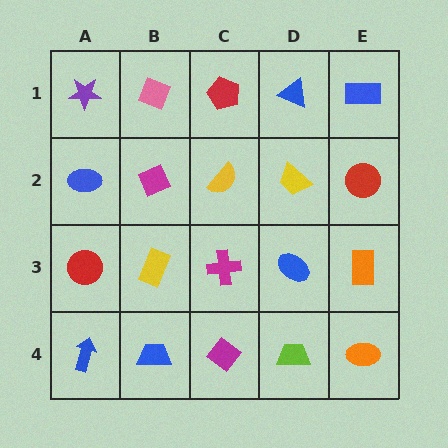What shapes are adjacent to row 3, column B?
A magenta diamond (row 2, column B), a blue trapezoid (row 4, column B), a red circle (row 3, column A), a magenta cross (row 3, column C).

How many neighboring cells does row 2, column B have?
4.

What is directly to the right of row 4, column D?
An orange ellipse.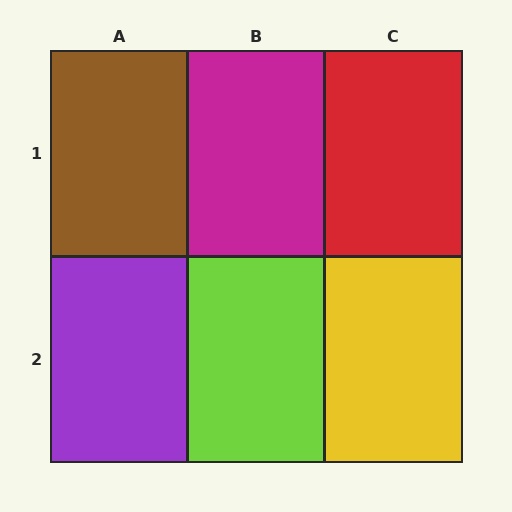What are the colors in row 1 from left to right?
Brown, magenta, red.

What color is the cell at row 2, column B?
Lime.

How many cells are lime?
1 cell is lime.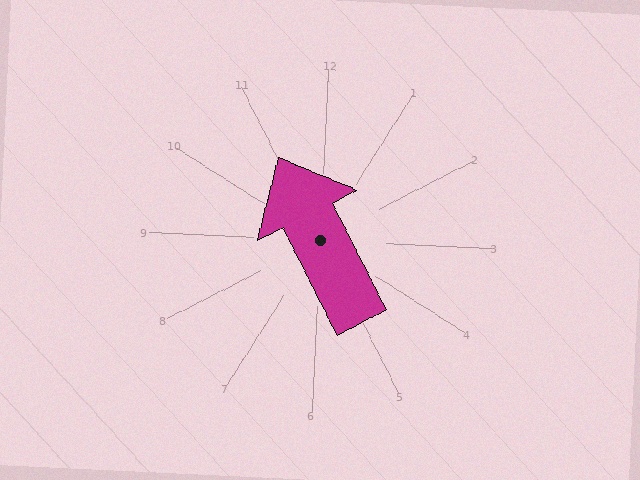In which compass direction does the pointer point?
Northwest.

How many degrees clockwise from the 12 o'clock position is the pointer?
Approximately 330 degrees.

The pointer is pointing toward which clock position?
Roughly 11 o'clock.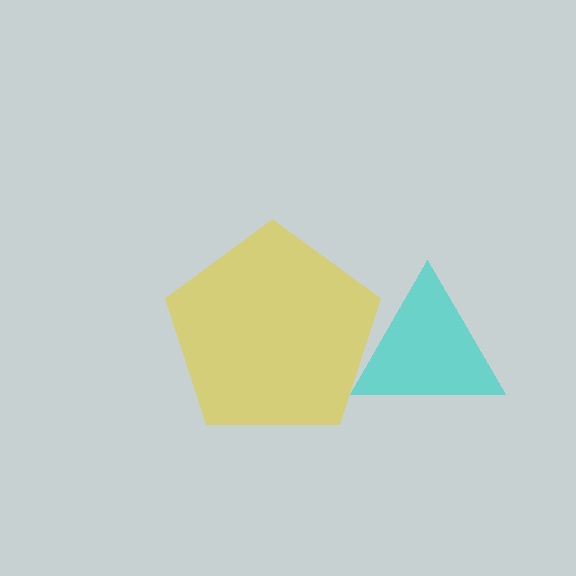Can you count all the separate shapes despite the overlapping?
Yes, there are 2 separate shapes.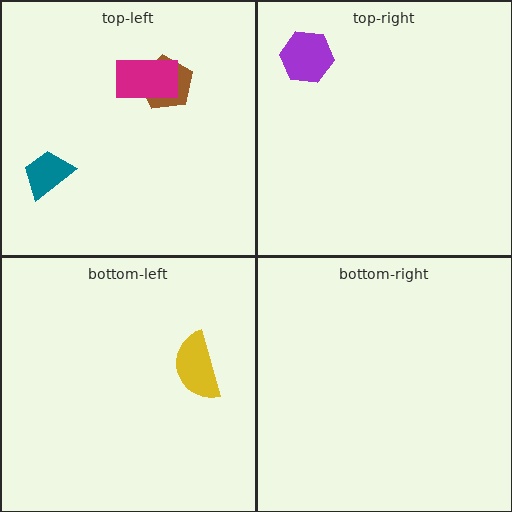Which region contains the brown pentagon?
The top-left region.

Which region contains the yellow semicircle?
The bottom-left region.